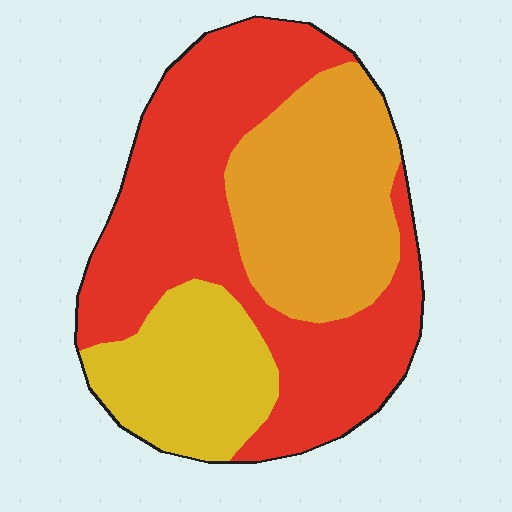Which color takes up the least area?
Yellow, at roughly 20%.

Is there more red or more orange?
Red.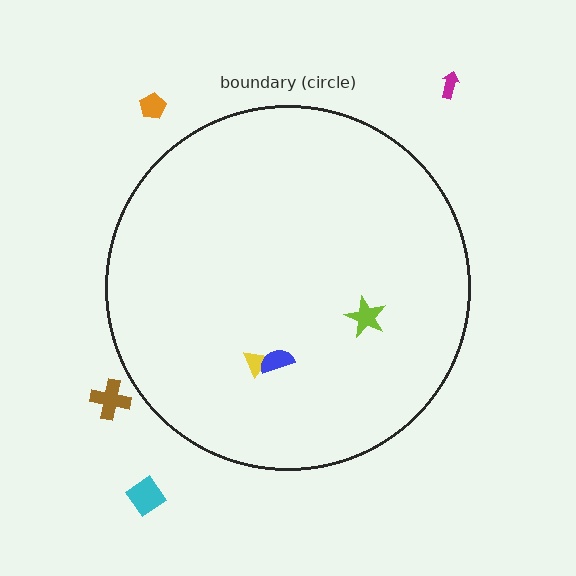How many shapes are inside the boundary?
3 inside, 4 outside.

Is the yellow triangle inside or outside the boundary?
Inside.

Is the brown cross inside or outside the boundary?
Outside.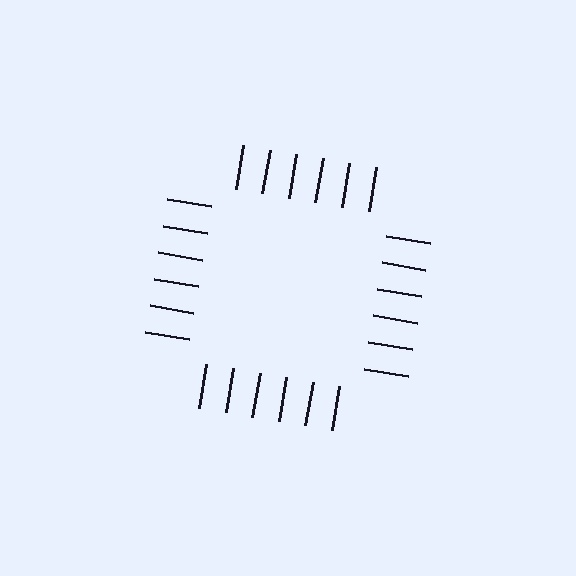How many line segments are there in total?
24 — 6 along each of the 4 edges.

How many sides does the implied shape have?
4 sides — the line-ends trace a square.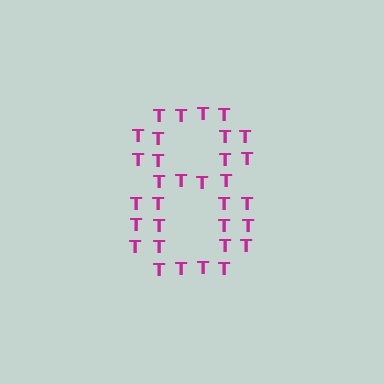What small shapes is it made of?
It is made of small letter T's.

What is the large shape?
The large shape is the digit 8.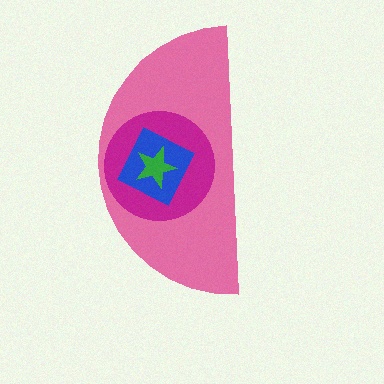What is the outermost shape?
The pink semicircle.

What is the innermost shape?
The green star.